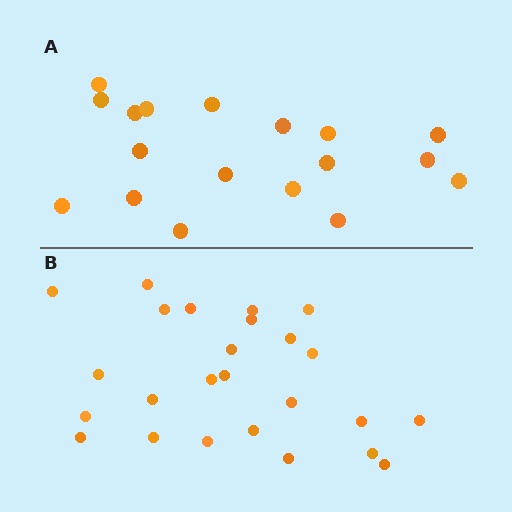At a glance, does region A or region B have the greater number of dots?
Region B (the bottom region) has more dots.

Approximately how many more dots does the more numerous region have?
Region B has roughly 8 or so more dots than region A.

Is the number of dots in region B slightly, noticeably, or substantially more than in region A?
Region B has noticeably more, but not dramatically so. The ratio is roughly 1.4 to 1.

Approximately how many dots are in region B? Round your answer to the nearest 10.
About 20 dots. (The exact count is 25, which rounds to 20.)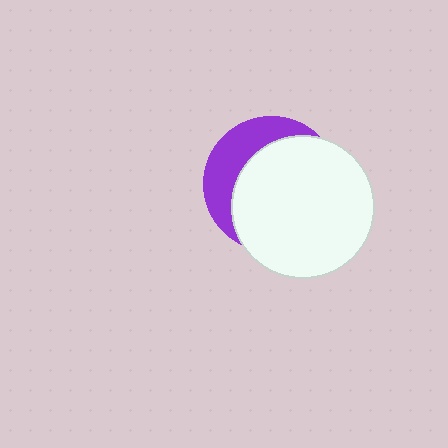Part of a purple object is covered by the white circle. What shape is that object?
It is a circle.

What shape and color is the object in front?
The object in front is a white circle.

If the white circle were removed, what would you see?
You would see the complete purple circle.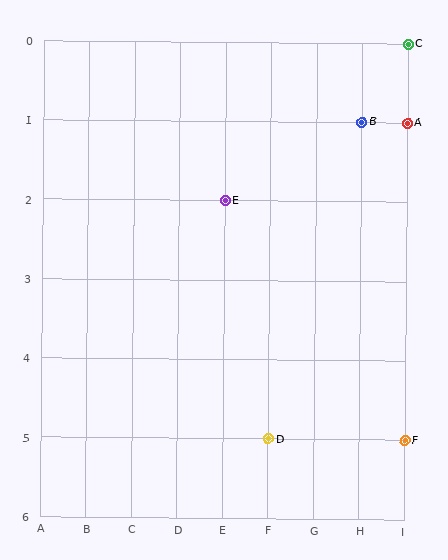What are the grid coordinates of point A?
Point A is at grid coordinates (I, 1).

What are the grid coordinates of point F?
Point F is at grid coordinates (I, 5).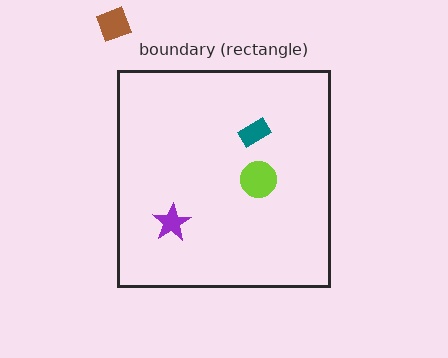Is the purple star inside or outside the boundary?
Inside.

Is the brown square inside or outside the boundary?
Outside.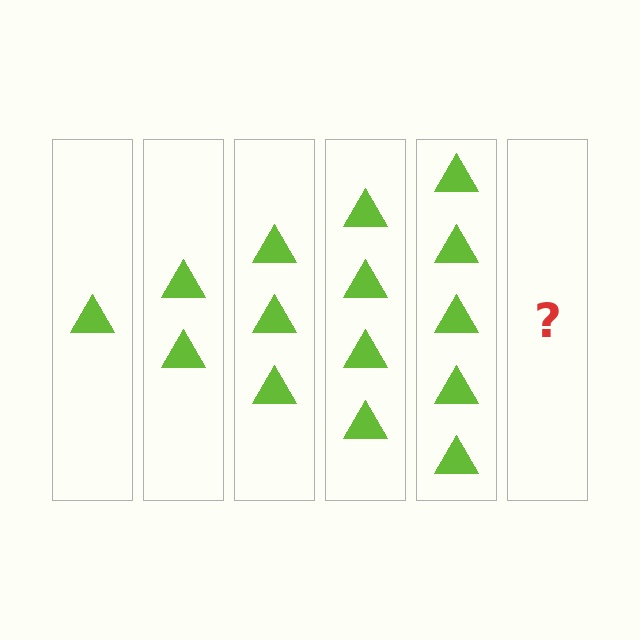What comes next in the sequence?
The next element should be 6 triangles.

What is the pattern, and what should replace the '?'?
The pattern is that each step adds one more triangle. The '?' should be 6 triangles.